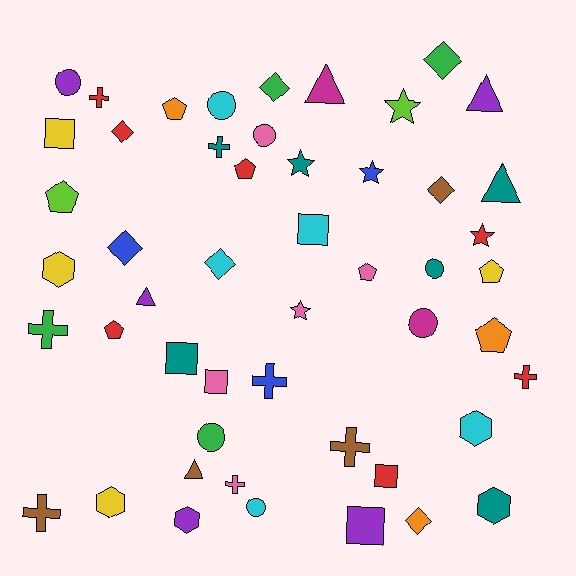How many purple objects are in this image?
There are 5 purple objects.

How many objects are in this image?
There are 50 objects.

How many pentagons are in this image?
There are 7 pentagons.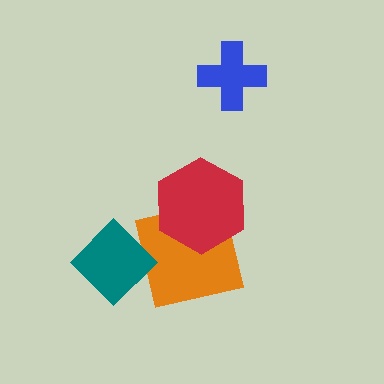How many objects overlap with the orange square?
2 objects overlap with the orange square.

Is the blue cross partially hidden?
No, no other shape covers it.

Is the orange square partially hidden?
Yes, it is partially covered by another shape.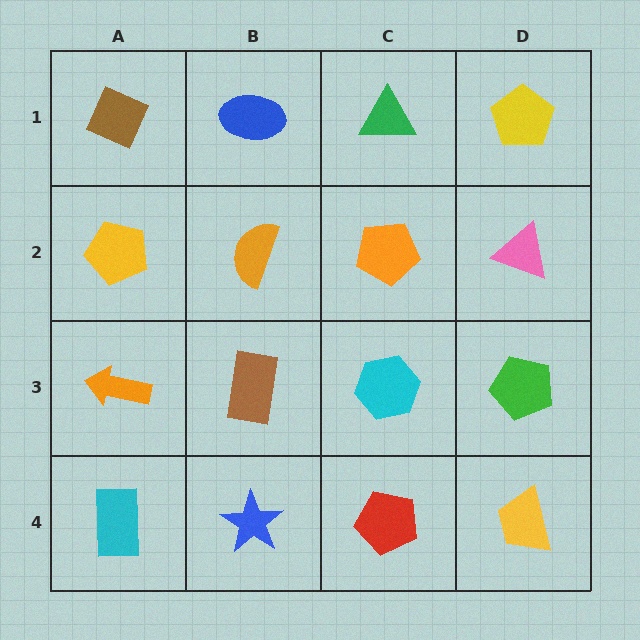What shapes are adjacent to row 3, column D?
A pink triangle (row 2, column D), a yellow trapezoid (row 4, column D), a cyan hexagon (row 3, column C).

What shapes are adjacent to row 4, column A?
An orange arrow (row 3, column A), a blue star (row 4, column B).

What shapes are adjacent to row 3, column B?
An orange semicircle (row 2, column B), a blue star (row 4, column B), an orange arrow (row 3, column A), a cyan hexagon (row 3, column C).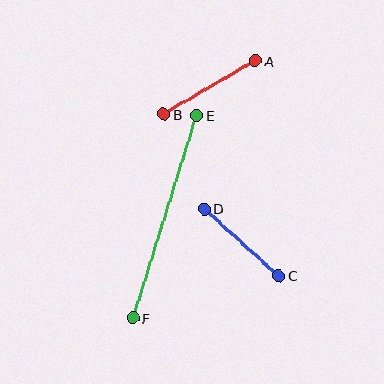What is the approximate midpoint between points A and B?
The midpoint is at approximately (210, 87) pixels.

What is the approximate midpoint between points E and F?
The midpoint is at approximately (165, 217) pixels.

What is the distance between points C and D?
The distance is approximately 100 pixels.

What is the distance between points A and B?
The distance is approximately 106 pixels.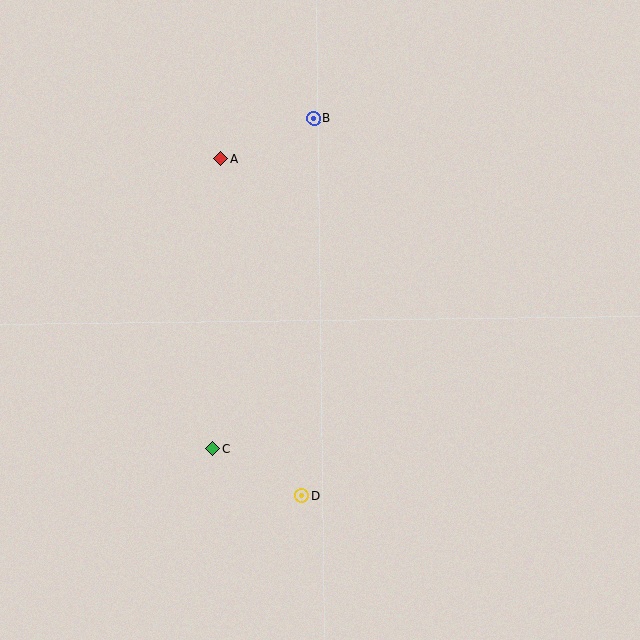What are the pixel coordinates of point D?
Point D is at (302, 496).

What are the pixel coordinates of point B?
Point B is at (314, 118).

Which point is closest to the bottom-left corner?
Point C is closest to the bottom-left corner.